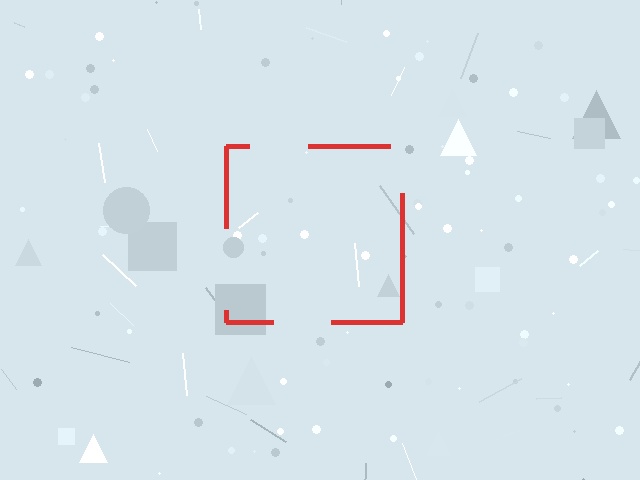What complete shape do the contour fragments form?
The contour fragments form a square.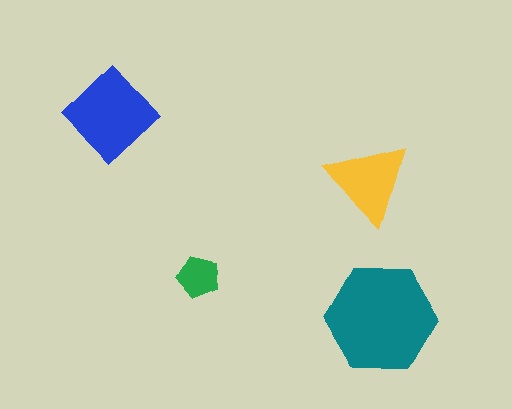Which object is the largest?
The teal hexagon.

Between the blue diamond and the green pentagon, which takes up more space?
The blue diamond.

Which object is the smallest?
The green pentagon.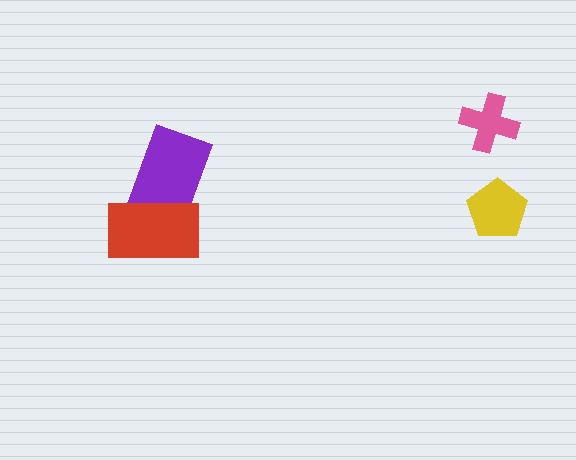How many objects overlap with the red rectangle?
1 object overlaps with the red rectangle.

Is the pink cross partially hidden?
No, no other shape covers it.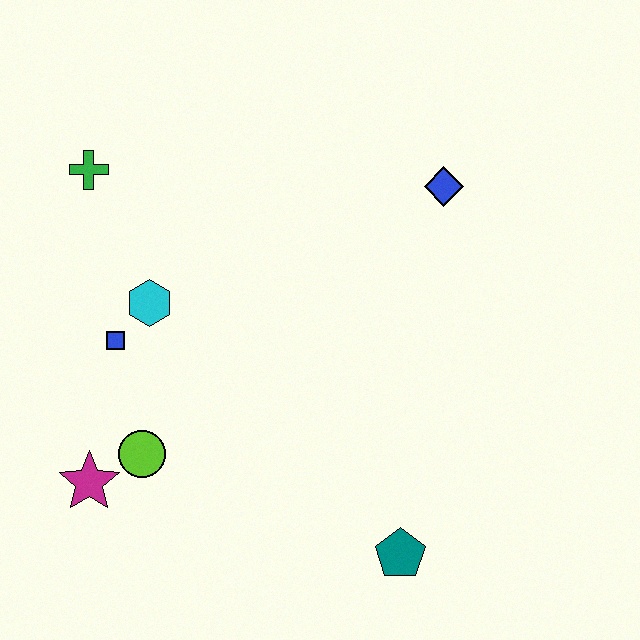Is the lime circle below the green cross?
Yes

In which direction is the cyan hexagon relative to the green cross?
The cyan hexagon is below the green cross.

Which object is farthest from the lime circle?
The blue diamond is farthest from the lime circle.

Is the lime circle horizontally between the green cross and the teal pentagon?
Yes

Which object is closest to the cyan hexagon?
The blue square is closest to the cyan hexagon.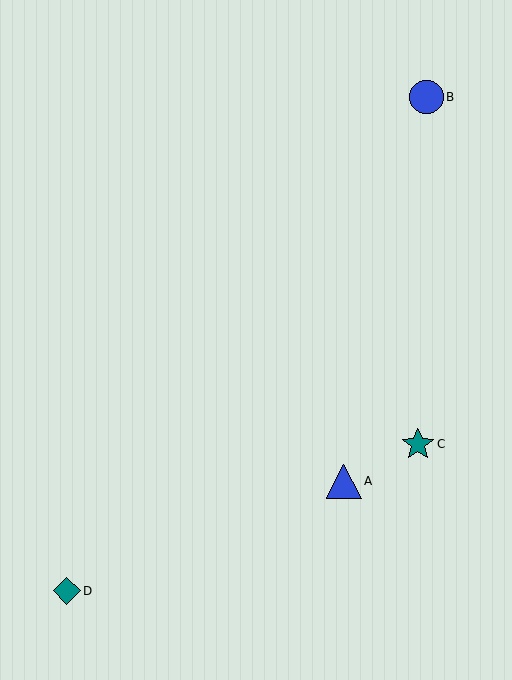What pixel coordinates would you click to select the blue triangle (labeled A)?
Click at (344, 481) to select the blue triangle A.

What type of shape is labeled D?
Shape D is a teal diamond.